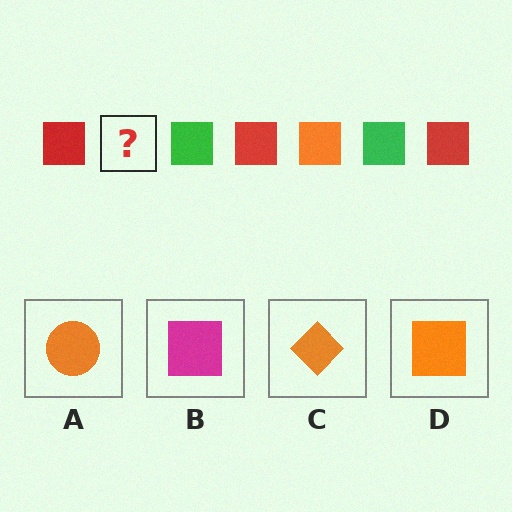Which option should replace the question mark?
Option D.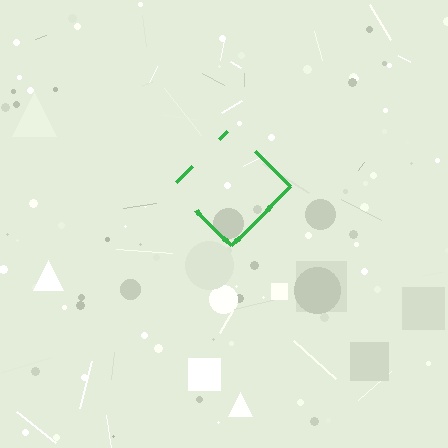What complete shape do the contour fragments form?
The contour fragments form a diamond.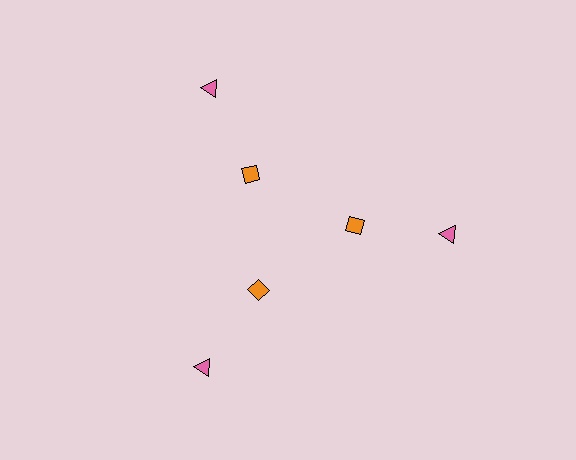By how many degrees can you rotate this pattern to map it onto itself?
The pattern maps onto itself every 120 degrees of rotation.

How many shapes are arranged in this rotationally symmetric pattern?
There are 6 shapes, arranged in 3 groups of 2.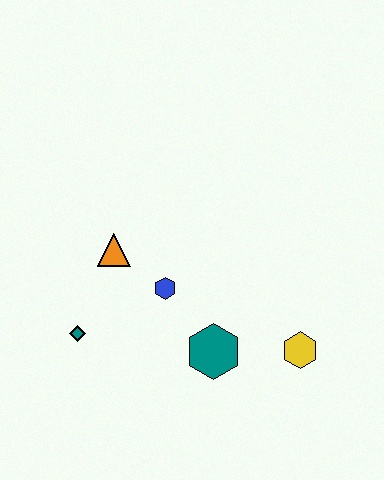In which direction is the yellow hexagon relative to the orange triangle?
The yellow hexagon is to the right of the orange triangle.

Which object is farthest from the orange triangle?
The yellow hexagon is farthest from the orange triangle.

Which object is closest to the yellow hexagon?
The teal hexagon is closest to the yellow hexagon.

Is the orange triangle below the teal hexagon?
No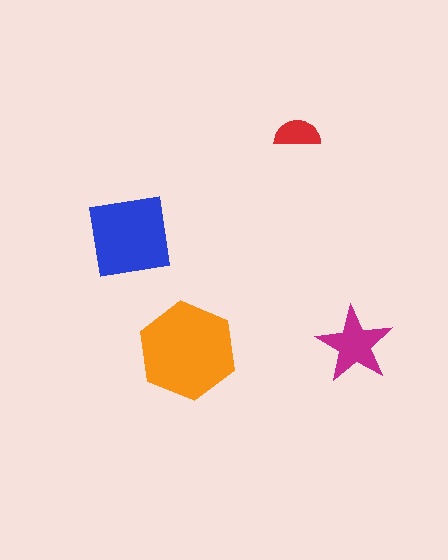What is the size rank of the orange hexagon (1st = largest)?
1st.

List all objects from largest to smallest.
The orange hexagon, the blue square, the magenta star, the red semicircle.